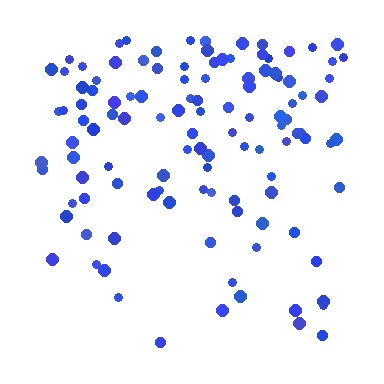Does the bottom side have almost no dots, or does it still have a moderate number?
Still a moderate number, just noticeably fewer than the top.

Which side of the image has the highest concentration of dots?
The top.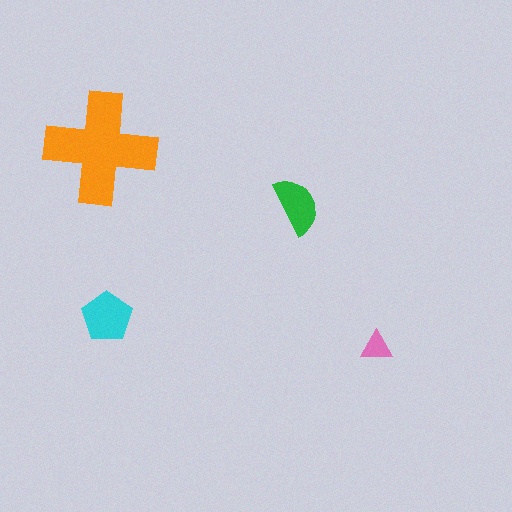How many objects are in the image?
There are 4 objects in the image.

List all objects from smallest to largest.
The pink triangle, the green semicircle, the cyan pentagon, the orange cross.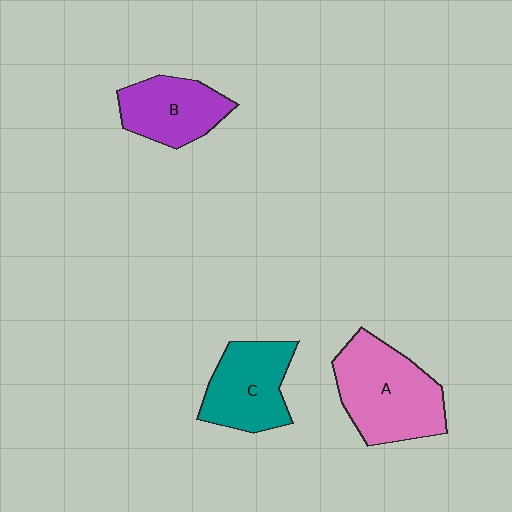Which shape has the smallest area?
Shape B (purple).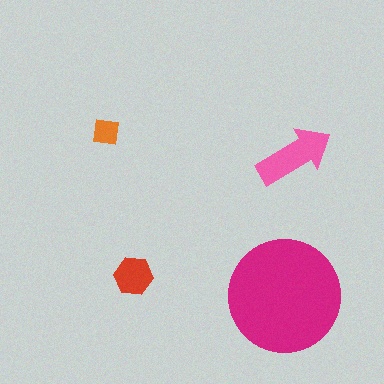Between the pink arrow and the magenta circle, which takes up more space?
The magenta circle.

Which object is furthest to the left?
The orange square is leftmost.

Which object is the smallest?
The orange square.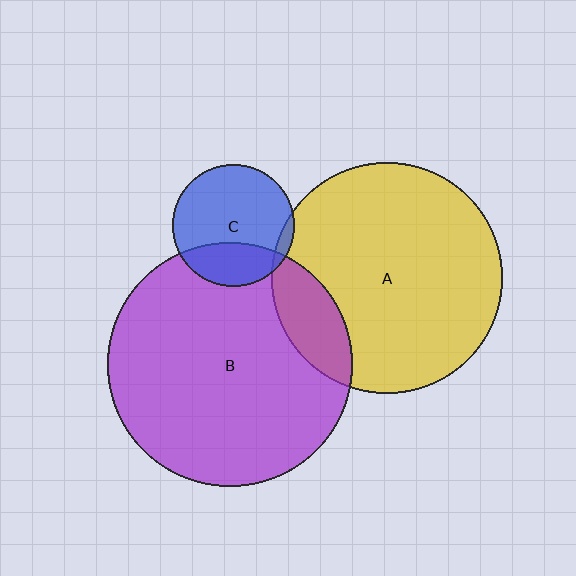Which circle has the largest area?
Circle B (purple).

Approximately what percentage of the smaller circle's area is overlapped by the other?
Approximately 30%.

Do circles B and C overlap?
Yes.